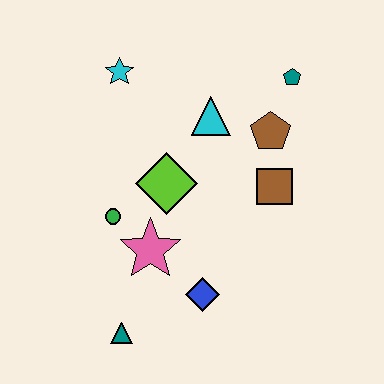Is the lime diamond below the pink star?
No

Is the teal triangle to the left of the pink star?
Yes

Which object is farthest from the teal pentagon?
The teal triangle is farthest from the teal pentagon.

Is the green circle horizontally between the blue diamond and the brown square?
No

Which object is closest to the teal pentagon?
The brown pentagon is closest to the teal pentagon.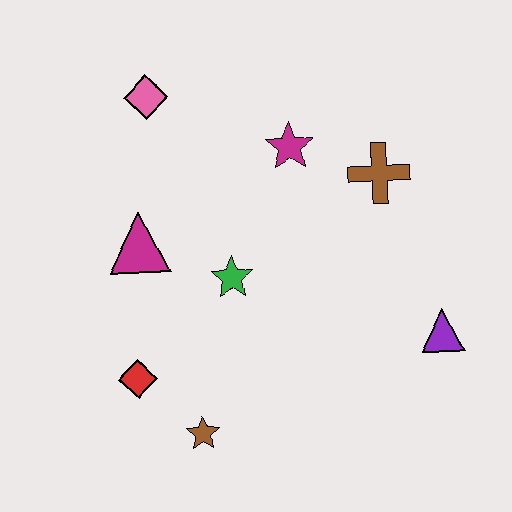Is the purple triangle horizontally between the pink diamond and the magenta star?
No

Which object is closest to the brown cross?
The magenta star is closest to the brown cross.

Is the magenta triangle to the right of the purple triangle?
No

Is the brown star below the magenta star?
Yes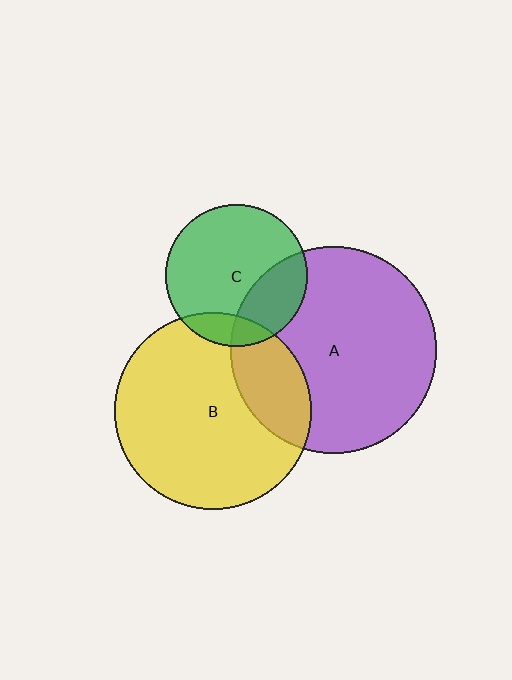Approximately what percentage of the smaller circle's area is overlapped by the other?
Approximately 15%.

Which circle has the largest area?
Circle A (purple).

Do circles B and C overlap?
Yes.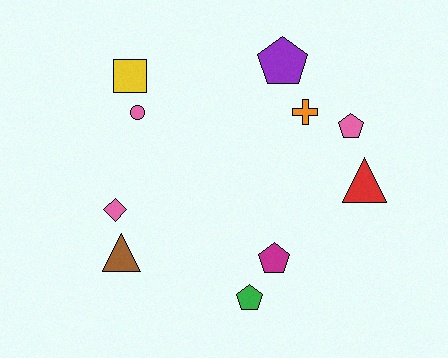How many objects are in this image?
There are 10 objects.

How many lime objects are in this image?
There are no lime objects.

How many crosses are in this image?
There is 1 cross.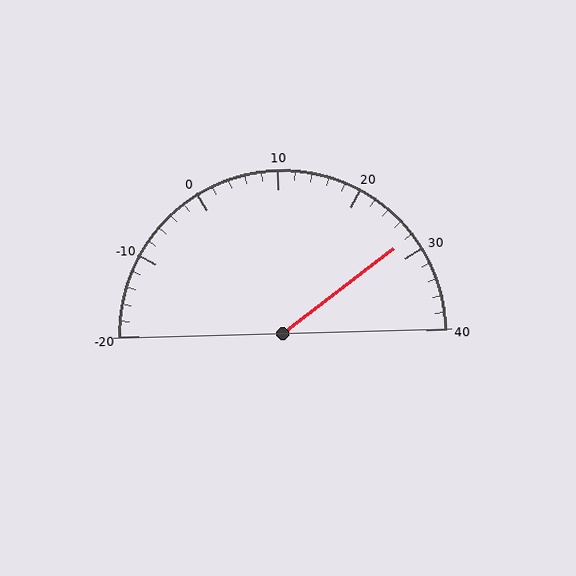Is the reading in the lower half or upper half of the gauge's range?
The reading is in the upper half of the range (-20 to 40).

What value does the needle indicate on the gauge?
The needle indicates approximately 28.